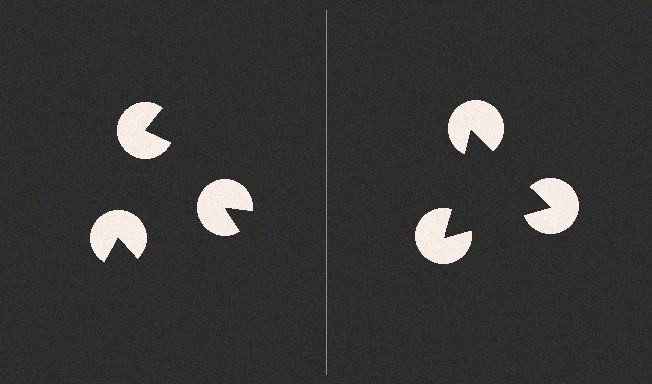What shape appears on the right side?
An illusory triangle.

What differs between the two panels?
The pac-man discs are positioned identically on both sides; only the wedge orientations differ. On the right they align to a triangle; on the left they are misaligned.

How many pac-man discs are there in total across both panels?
6 — 3 on each side.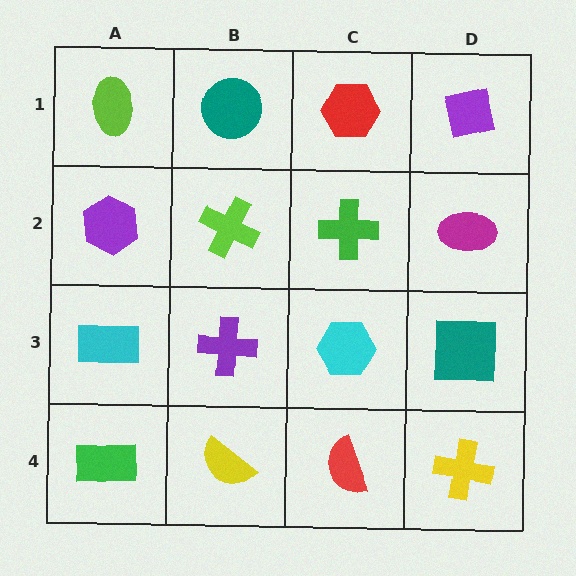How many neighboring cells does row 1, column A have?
2.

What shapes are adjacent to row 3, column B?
A lime cross (row 2, column B), a yellow semicircle (row 4, column B), a cyan rectangle (row 3, column A), a cyan hexagon (row 3, column C).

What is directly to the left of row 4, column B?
A green rectangle.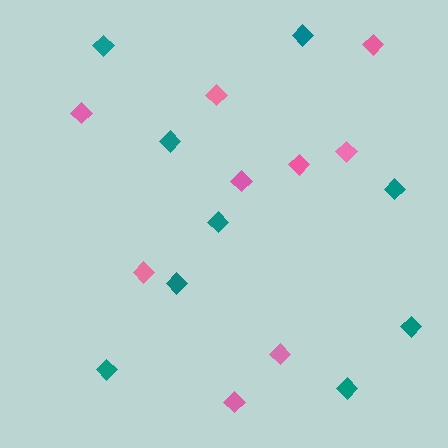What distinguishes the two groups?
There are 2 groups: one group of pink diamonds (9) and one group of teal diamonds (9).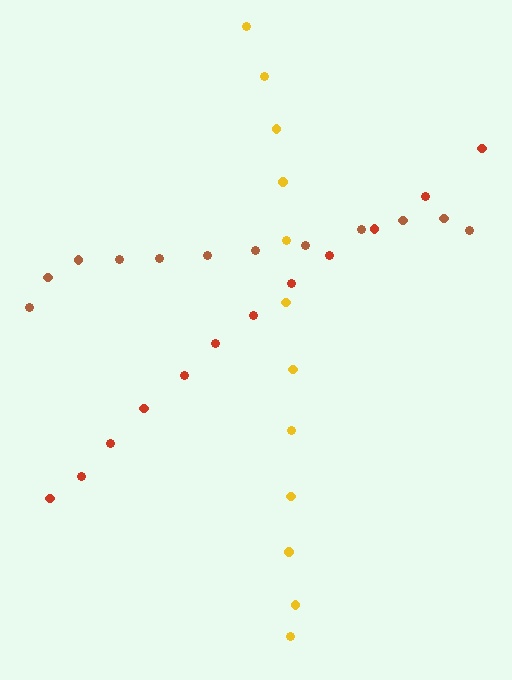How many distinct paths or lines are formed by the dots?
There are 3 distinct paths.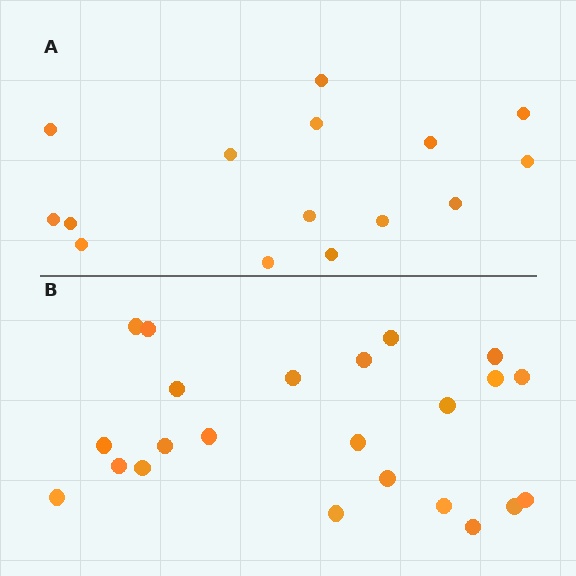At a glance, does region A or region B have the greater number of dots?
Region B (the bottom region) has more dots.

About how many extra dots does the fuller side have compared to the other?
Region B has roughly 8 or so more dots than region A.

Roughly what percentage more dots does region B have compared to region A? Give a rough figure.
About 55% more.